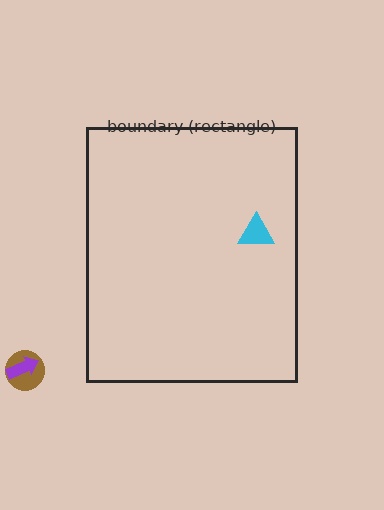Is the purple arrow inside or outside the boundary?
Outside.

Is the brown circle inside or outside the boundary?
Outside.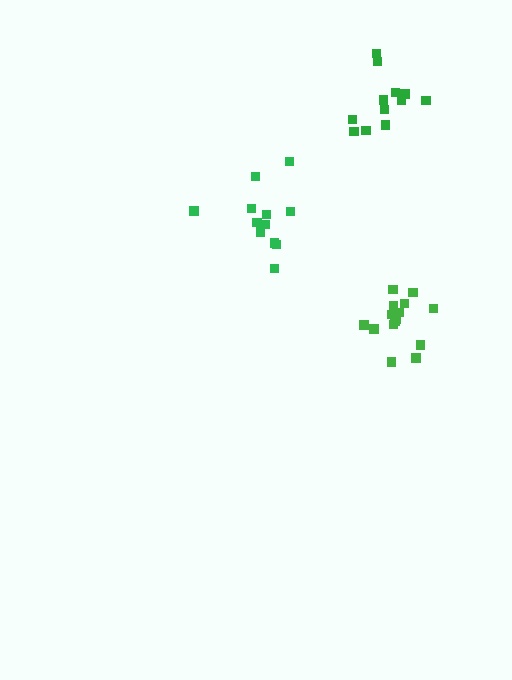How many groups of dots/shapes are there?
There are 3 groups.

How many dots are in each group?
Group 1: 15 dots, Group 2: 12 dots, Group 3: 12 dots (39 total).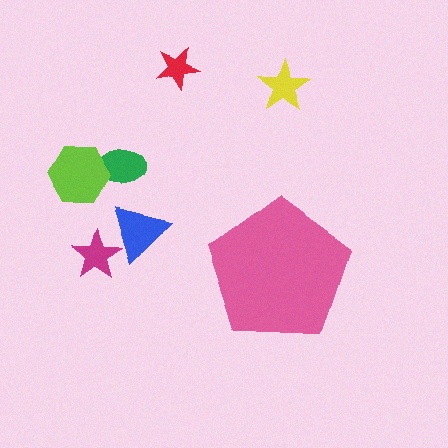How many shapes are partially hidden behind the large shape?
0 shapes are partially hidden.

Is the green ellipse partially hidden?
No, the green ellipse is fully visible.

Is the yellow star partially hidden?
No, the yellow star is fully visible.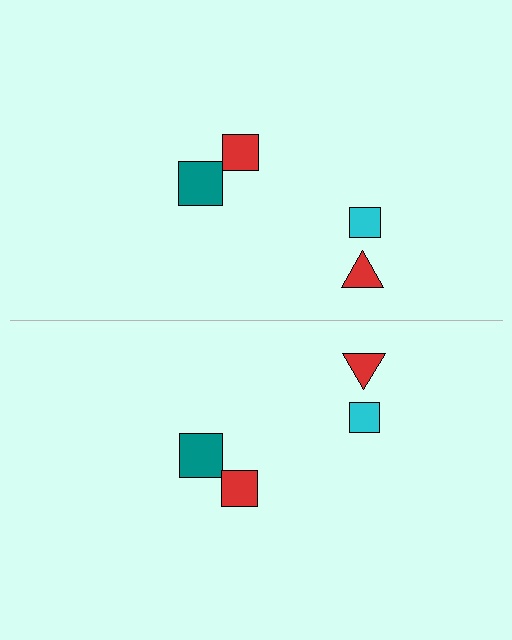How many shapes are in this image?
There are 8 shapes in this image.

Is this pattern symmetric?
Yes, this pattern has bilateral (reflection) symmetry.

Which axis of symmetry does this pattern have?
The pattern has a horizontal axis of symmetry running through the center of the image.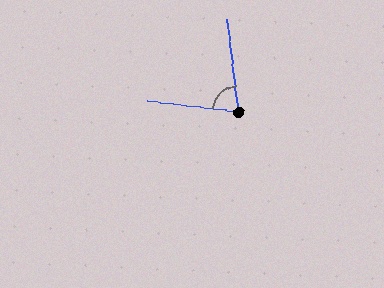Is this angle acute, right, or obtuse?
It is acute.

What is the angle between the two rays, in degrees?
Approximately 76 degrees.